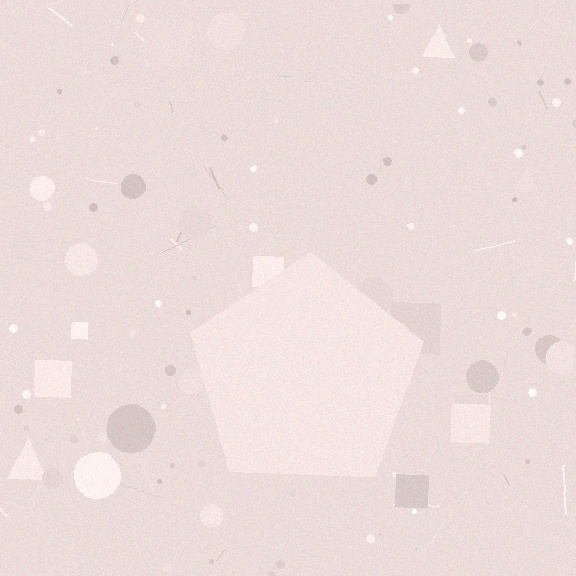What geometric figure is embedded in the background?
A pentagon is embedded in the background.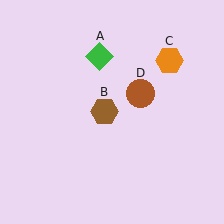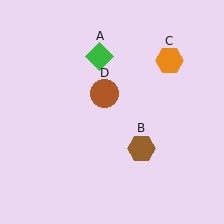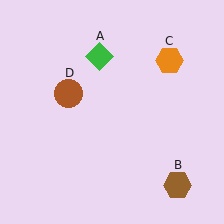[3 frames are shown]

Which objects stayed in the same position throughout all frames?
Green diamond (object A) and orange hexagon (object C) remained stationary.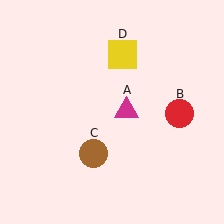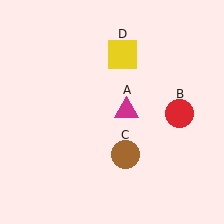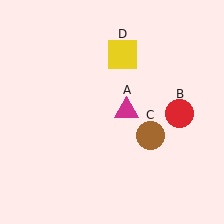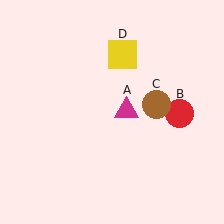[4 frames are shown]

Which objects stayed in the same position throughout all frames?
Magenta triangle (object A) and red circle (object B) and yellow square (object D) remained stationary.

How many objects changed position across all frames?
1 object changed position: brown circle (object C).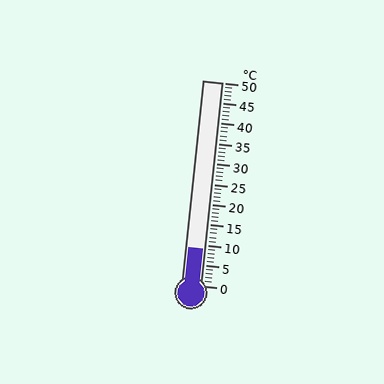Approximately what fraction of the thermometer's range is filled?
The thermometer is filled to approximately 20% of its range.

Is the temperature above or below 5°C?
The temperature is above 5°C.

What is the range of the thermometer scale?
The thermometer scale ranges from 0°C to 50°C.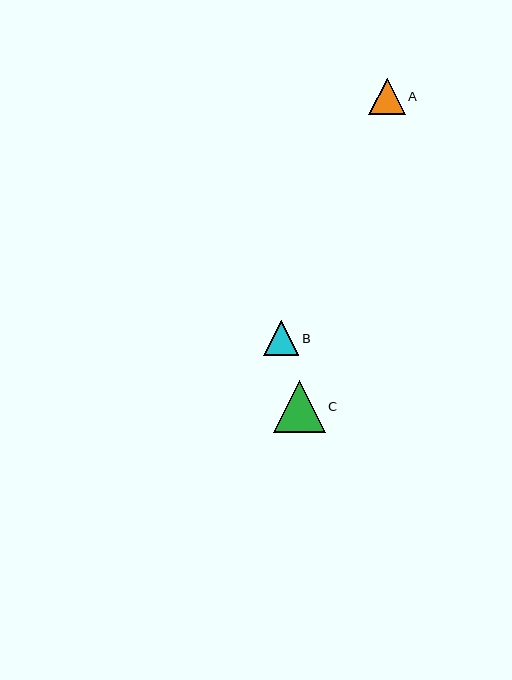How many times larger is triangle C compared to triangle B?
Triangle C is approximately 1.5 times the size of triangle B.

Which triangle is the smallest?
Triangle B is the smallest with a size of approximately 35 pixels.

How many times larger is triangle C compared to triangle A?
Triangle C is approximately 1.4 times the size of triangle A.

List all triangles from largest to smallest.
From largest to smallest: C, A, B.